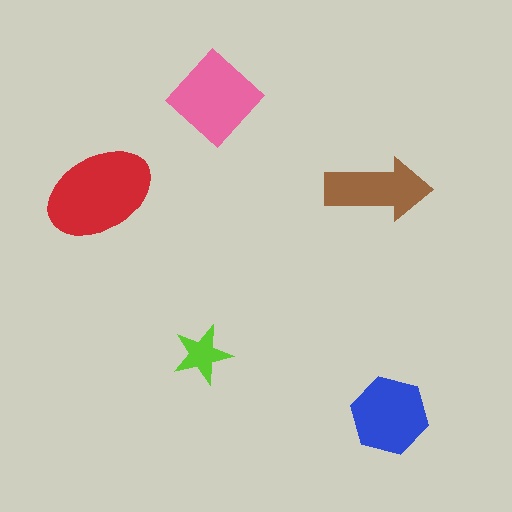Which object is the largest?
The red ellipse.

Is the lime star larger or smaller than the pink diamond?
Smaller.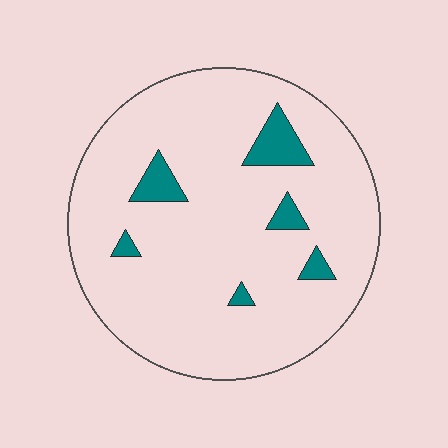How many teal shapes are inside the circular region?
6.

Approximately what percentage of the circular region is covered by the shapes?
Approximately 10%.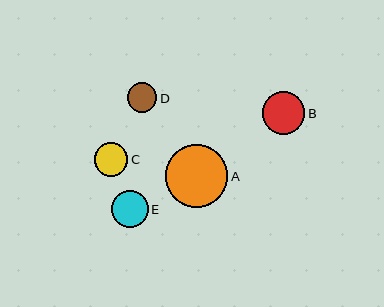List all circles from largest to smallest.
From largest to smallest: A, B, E, C, D.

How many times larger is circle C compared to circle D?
Circle C is approximately 1.1 times the size of circle D.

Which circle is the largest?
Circle A is the largest with a size of approximately 63 pixels.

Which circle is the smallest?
Circle D is the smallest with a size of approximately 30 pixels.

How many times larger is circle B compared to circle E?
Circle B is approximately 1.2 times the size of circle E.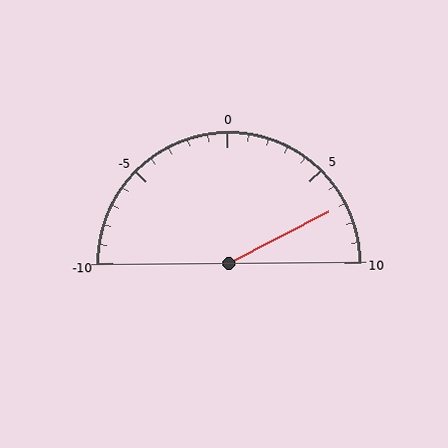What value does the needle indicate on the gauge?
The needle indicates approximately 7.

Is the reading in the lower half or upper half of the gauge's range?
The reading is in the upper half of the range (-10 to 10).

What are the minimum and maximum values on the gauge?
The gauge ranges from -10 to 10.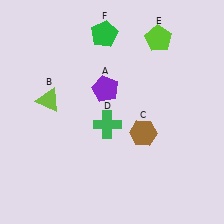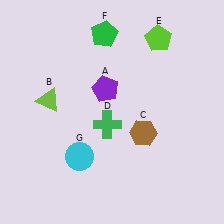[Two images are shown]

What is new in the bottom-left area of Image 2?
A cyan circle (G) was added in the bottom-left area of Image 2.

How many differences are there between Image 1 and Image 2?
There is 1 difference between the two images.